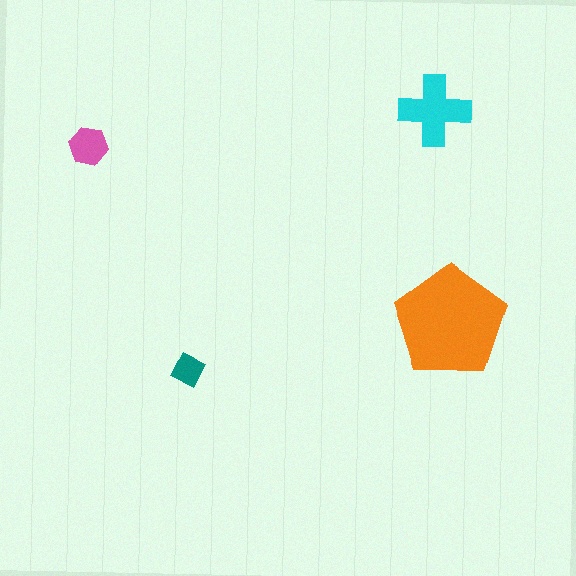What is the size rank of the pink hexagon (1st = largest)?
3rd.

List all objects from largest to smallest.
The orange pentagon, the cyan cross, the pink hexagon, the teal square.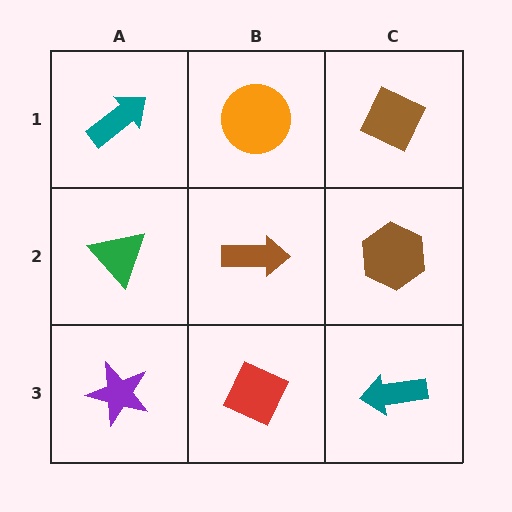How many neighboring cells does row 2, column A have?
3.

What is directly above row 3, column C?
A brown hexagon.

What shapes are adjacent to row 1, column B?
A brown arrow (row 2, column B), a teal arrow (row 1, column A), a brown diamond (row 1, column C).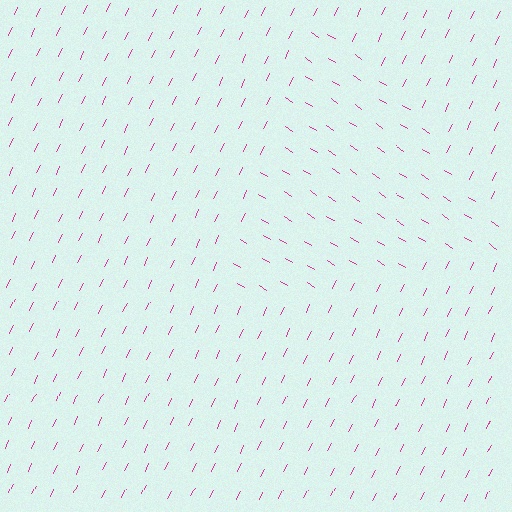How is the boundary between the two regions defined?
The boundary is defined purely by a change in line orientation (approximately 83 degrees difference). All lines are the same color and thickness.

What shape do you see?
I see a triangle.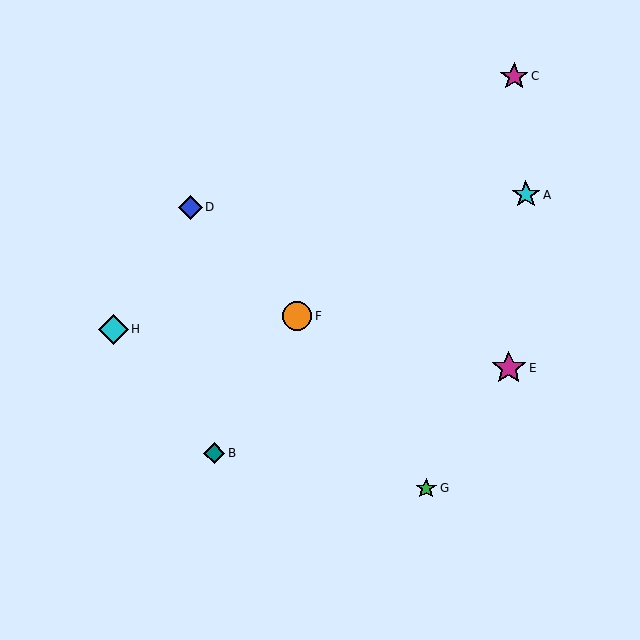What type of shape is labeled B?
Shape B is a teal diamond.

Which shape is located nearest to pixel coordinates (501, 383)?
The magenta star (labeled E) at (509, 368) is nearest to that location.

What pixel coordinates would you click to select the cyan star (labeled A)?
Click at (526, 195) to select the cyan star A.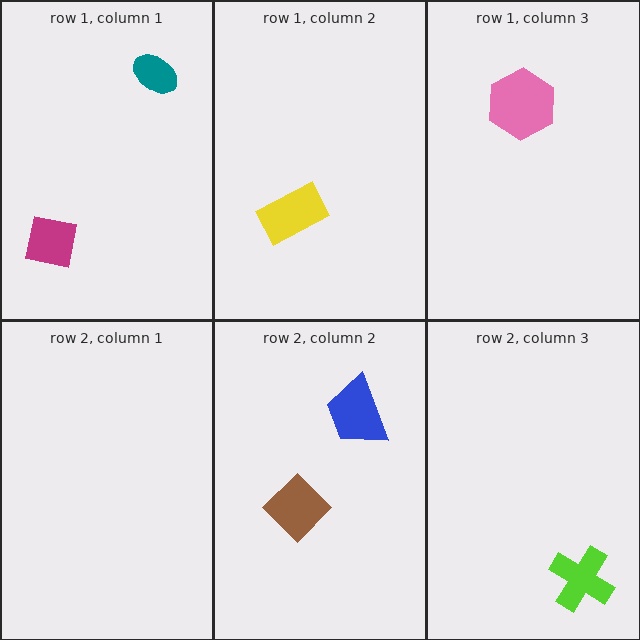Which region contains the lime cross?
The row 2, column 3 region.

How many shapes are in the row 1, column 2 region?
1.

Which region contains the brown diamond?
The row 2, column 2 region.